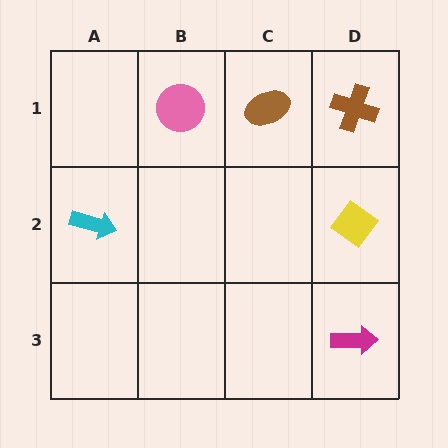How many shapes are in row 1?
3 shapes.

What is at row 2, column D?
A yellow diamond.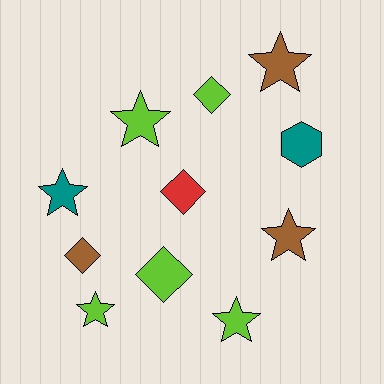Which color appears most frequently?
Lime, with 5 objects.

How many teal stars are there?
There is 1 teal star.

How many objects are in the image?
There are 11 objects.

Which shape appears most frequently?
Star, with 6 objects.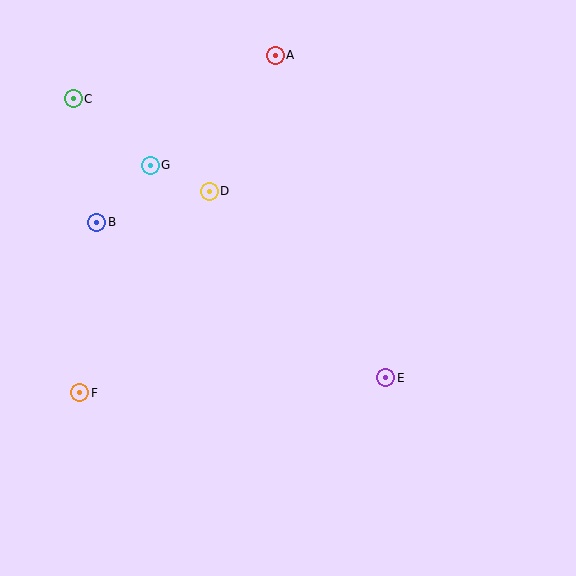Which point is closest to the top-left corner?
Point C is closest to the top-left corner.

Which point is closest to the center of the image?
Point D at (209, 191) is closest to the center.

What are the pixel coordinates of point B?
Point B is at (97, 222).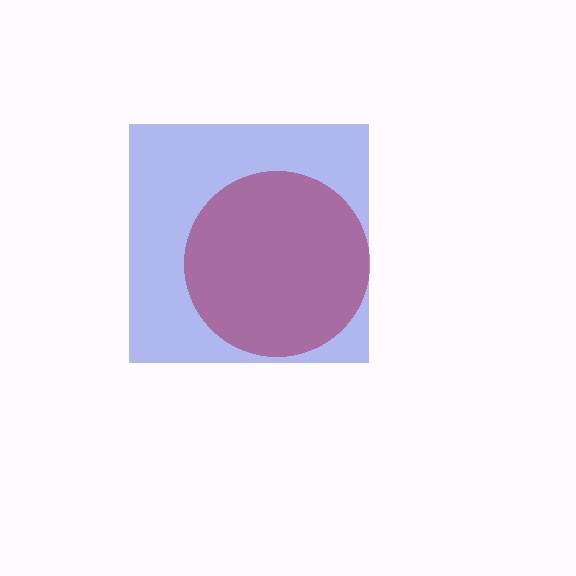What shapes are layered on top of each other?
The layered shapes are: a red circle, a blue square.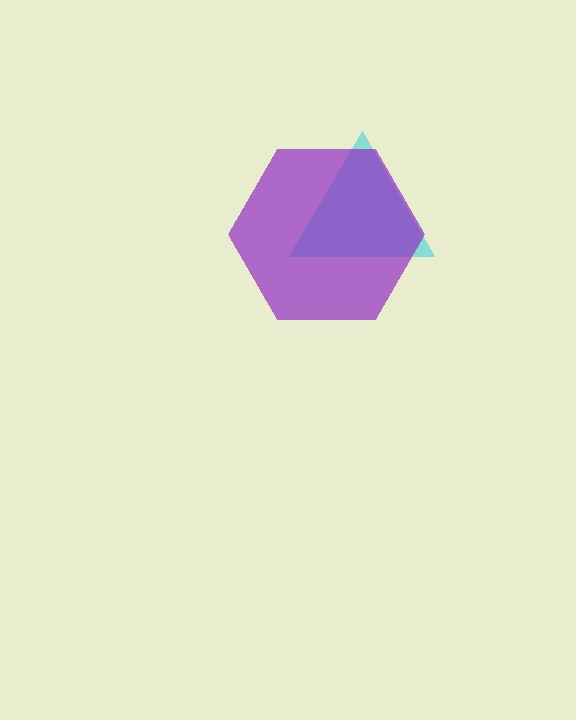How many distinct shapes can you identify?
There are 2 distinct shapes: a cyan triangle, a purple hexagon.